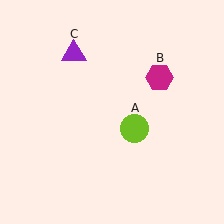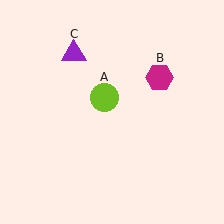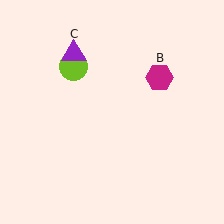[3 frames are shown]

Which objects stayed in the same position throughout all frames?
Magenta hexagon (object B) and purple triangle (object C) remained stationary.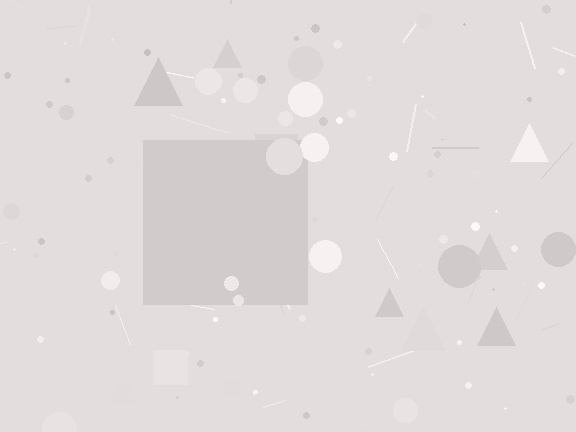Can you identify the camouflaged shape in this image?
The camouflaged shape is a square.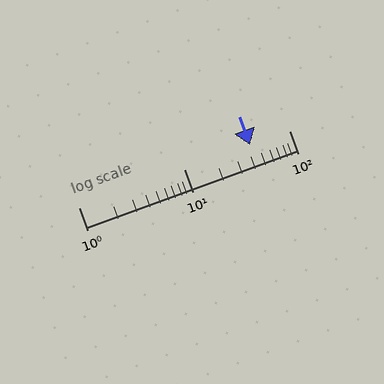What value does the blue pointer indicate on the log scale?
The pointer indicates approximately 43.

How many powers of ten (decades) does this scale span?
The scale spans 2 decades, from 1 to 100.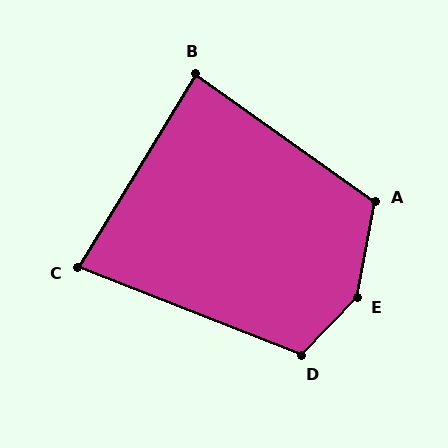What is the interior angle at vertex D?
Approximately 113 degrees (obtuse).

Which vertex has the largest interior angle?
E, at approximately 146 degrees.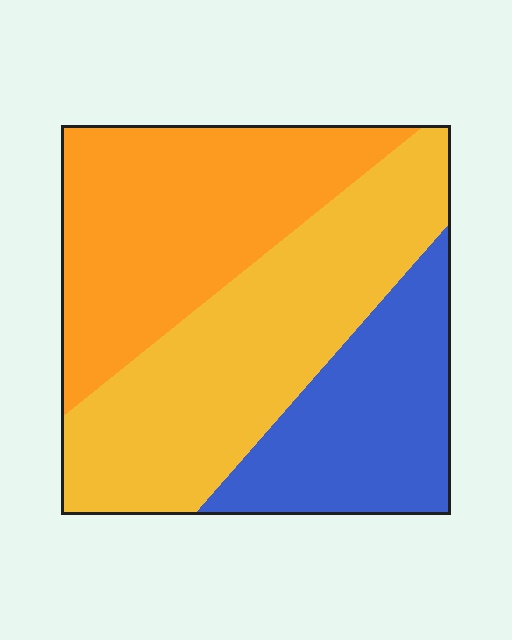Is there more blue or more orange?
Orange.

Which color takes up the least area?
Blue, at roughly 25%.